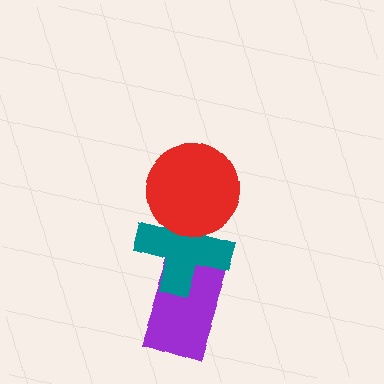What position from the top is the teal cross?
The teal cross is 2nd from the top.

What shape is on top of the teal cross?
The red circle is on top of the teal cross.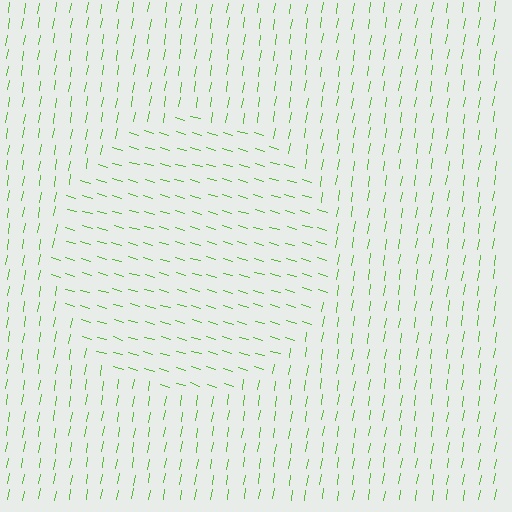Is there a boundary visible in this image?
Yes, there is a texture boundary formed by a change in line orientation.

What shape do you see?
I see a circle.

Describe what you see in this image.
The image is filled with small lime line segments. A circle region in the image has lines oriented differently from the surrounding lines, creating a visible texture boundary.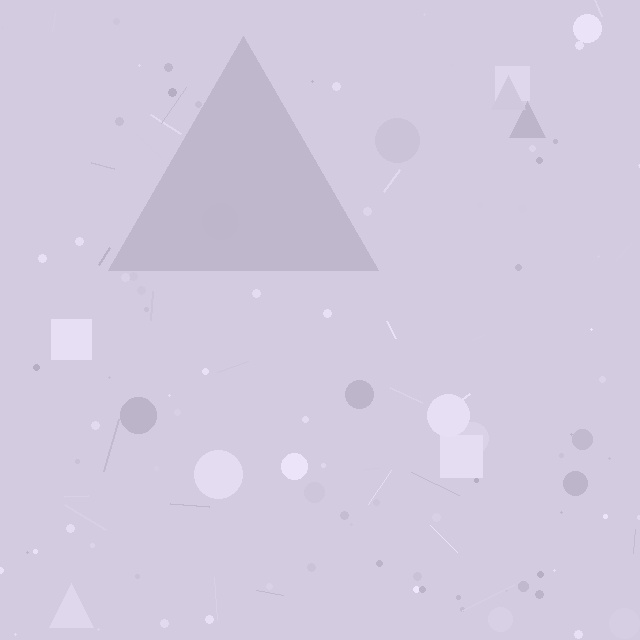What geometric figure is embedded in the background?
A triangle is embedded in the background.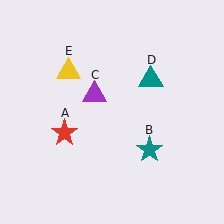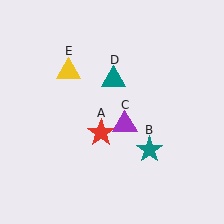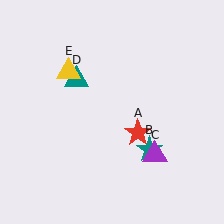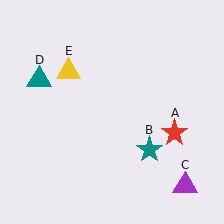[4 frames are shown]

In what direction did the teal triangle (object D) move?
The teal triangle (object D) moved left.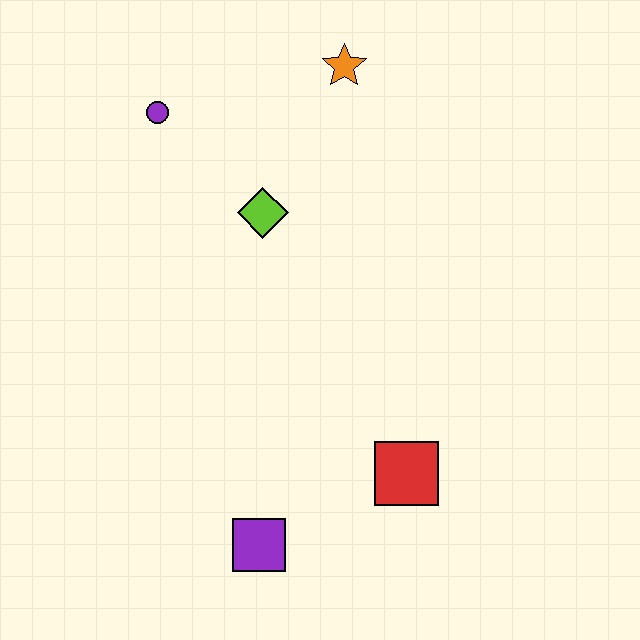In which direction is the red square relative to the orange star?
The red square is below the orange star.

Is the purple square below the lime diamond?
Yes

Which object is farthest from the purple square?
The orange star is farthest from the purple square.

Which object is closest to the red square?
The purple square is closest to the red square.